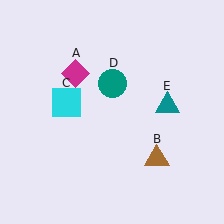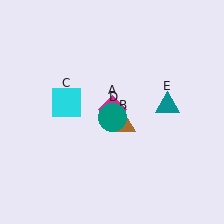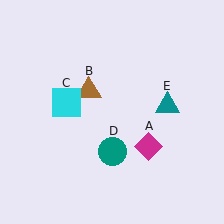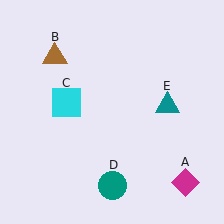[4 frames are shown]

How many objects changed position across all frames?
3 objects changed position: magenta diamond (object A), brown triangle (object B), teal circle (object D).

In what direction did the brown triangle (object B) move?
The brown triangle (object B) moved up and to the left.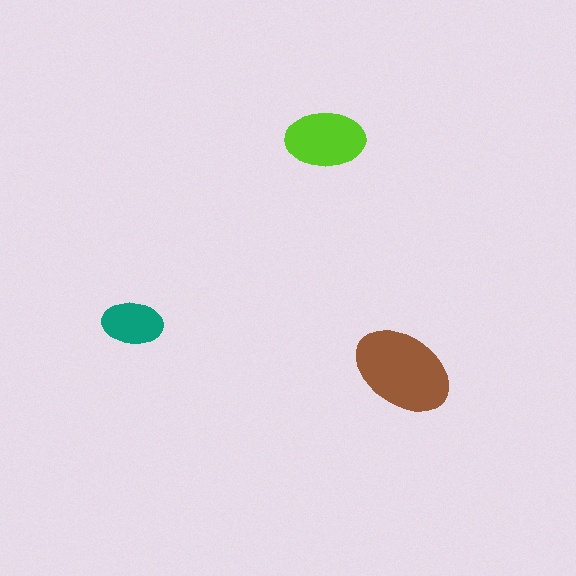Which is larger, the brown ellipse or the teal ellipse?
The brown one.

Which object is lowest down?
The brown ellipse is bottommost.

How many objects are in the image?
There are 3 objects in the image.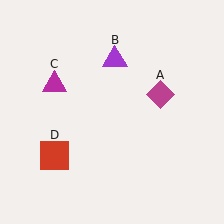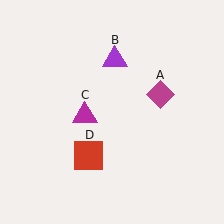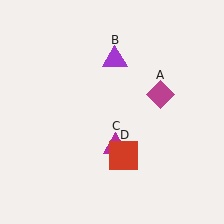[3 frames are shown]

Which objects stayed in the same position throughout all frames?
Magenta diamond (object A) and purple triangle (object B) remained stationary.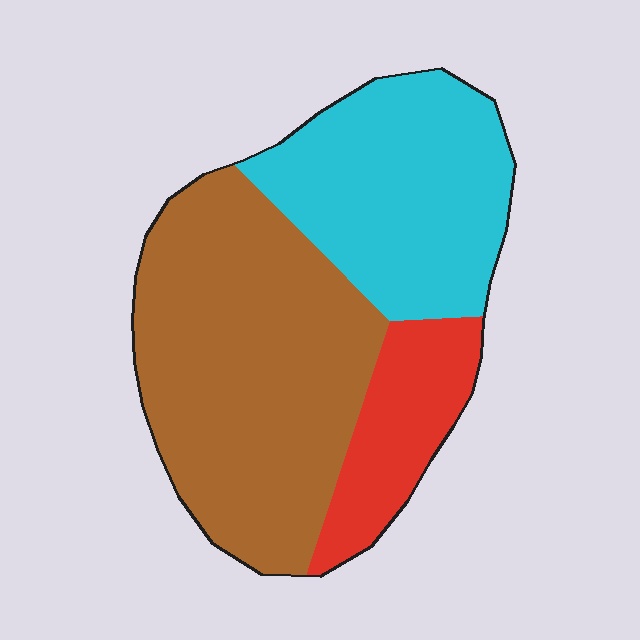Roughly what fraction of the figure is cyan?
Cyan covers 33% of the figure.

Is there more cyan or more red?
Cyan.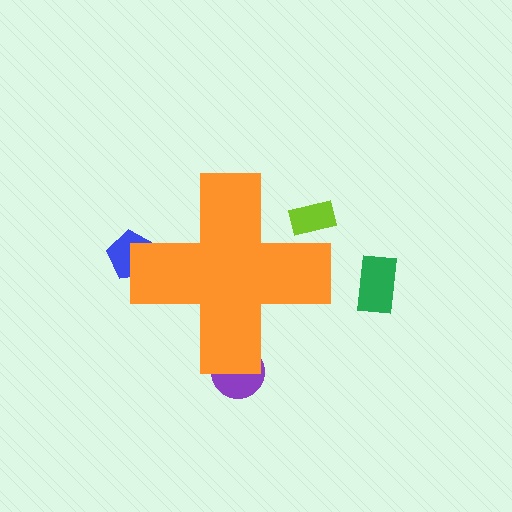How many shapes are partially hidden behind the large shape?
3 shapes are partially hidden.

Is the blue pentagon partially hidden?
Yes, the blue pentagon is partially hidden behind the orange cross.